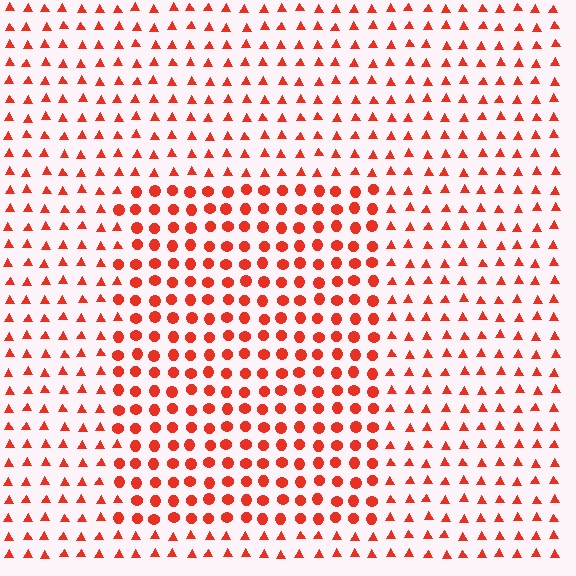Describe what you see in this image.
The image is filled with small red elements arranged in a uniform grid. A rectangle-shaped region contains circles, while the surrounding area contains triangles. The boundary is defined purely by the change in element shape.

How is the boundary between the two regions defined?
The boundary is defined by a change in element shape: circles inside vs. triangles outside. All elements share the same color and spacing.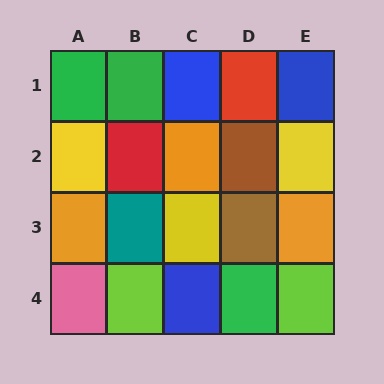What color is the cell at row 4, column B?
Lime.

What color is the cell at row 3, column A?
Orange.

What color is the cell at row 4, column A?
Pink.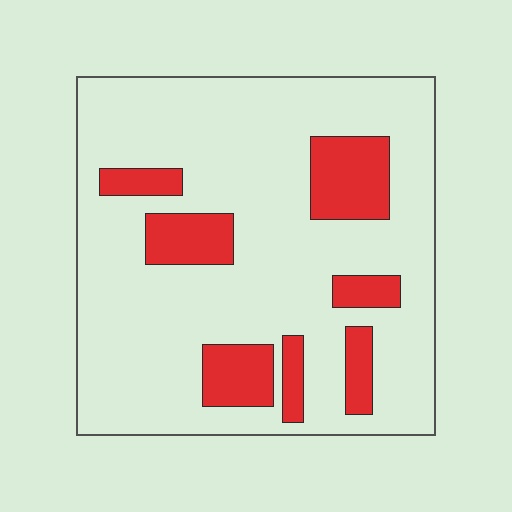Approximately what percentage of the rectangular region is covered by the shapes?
Approximately 20%.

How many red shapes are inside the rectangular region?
7.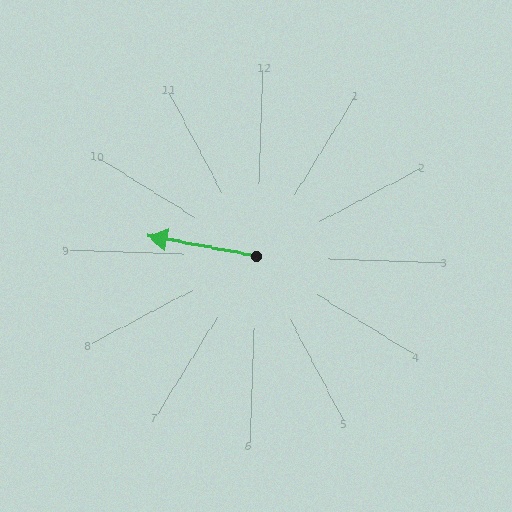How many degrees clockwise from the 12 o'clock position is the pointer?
Approximately 279 degrees.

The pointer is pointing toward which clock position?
Roughly 9 o'clock.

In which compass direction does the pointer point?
West.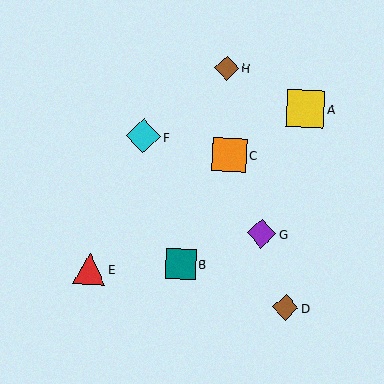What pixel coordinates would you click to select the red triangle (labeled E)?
Click at (90, 269) to select the red triangle E.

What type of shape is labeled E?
Shape E is a red triangle.